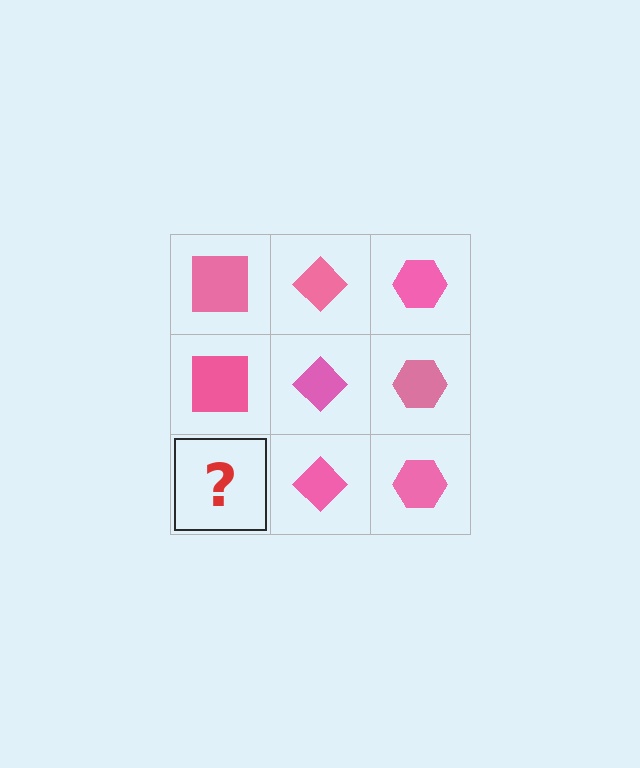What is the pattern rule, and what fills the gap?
The rule is that each column has a consistent shape. The gap should be filled with a pink square.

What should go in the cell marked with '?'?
The missing cell should contain a pink square.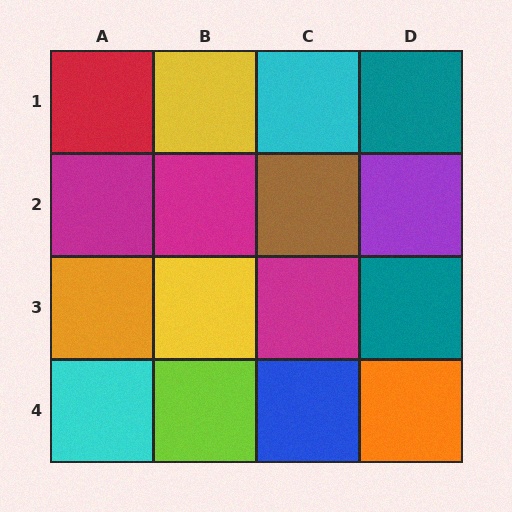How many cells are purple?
1 cell is purple.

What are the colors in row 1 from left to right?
Red, yellow, cyan, teal.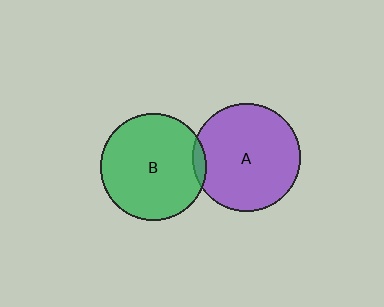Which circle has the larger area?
Circle A (purple).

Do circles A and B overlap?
Yes.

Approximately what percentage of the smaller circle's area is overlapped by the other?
Approximately 5%.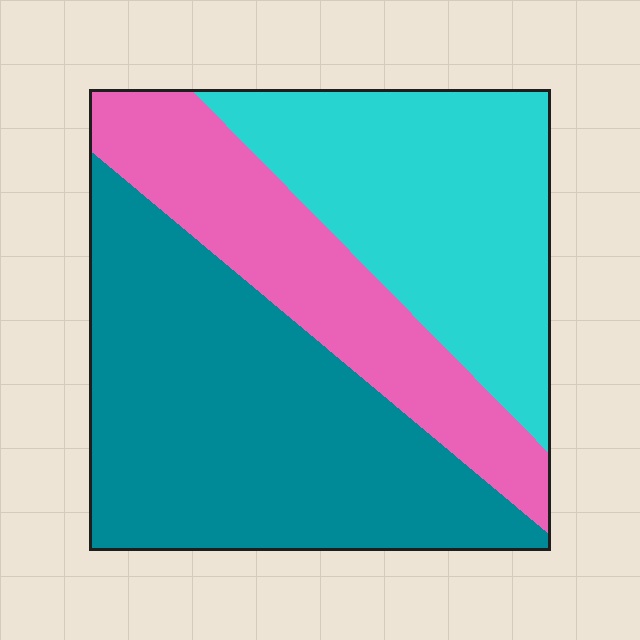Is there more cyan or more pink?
Cyan.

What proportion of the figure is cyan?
Cyan covers about 30% of the figure.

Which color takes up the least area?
Pink, at roughly 25%.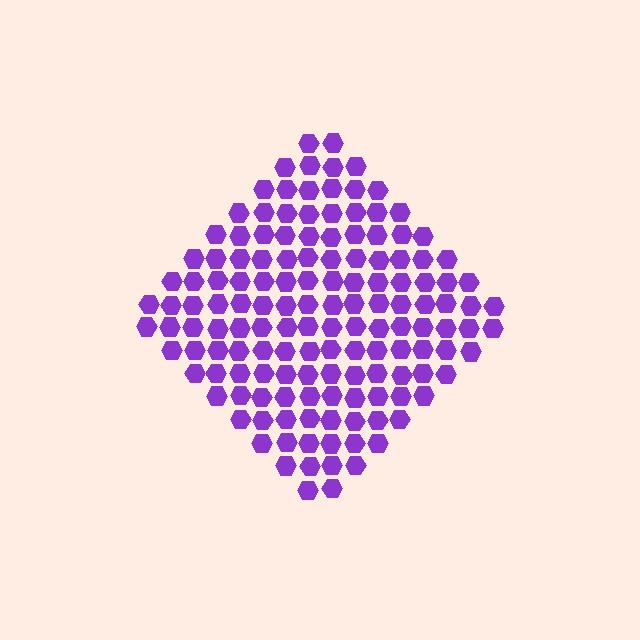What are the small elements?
The small elements are hexagons.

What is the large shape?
The large shape is a diamond.